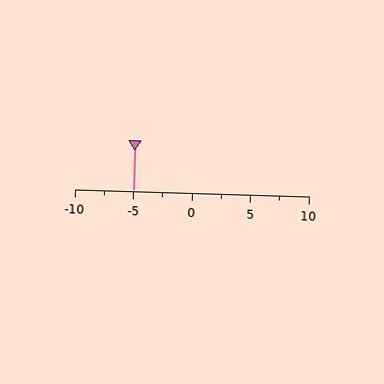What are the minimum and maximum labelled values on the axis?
The axis runs from -10 to 10.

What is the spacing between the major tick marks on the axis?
The major ticks are spaced 5 apart.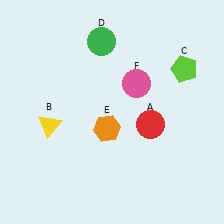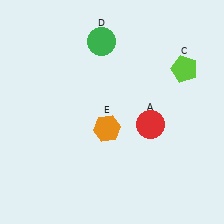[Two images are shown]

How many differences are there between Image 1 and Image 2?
There are 2 differences between the two images.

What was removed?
The yellow triangle (B), the pink circle (F) were removed in Image 2.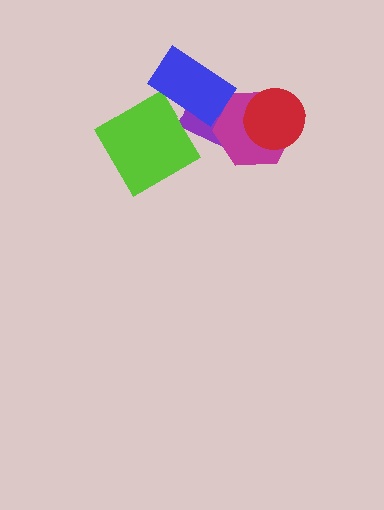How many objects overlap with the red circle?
2 objects overlap with the red circle.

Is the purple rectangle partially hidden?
Yes, it is partially covered by another shape.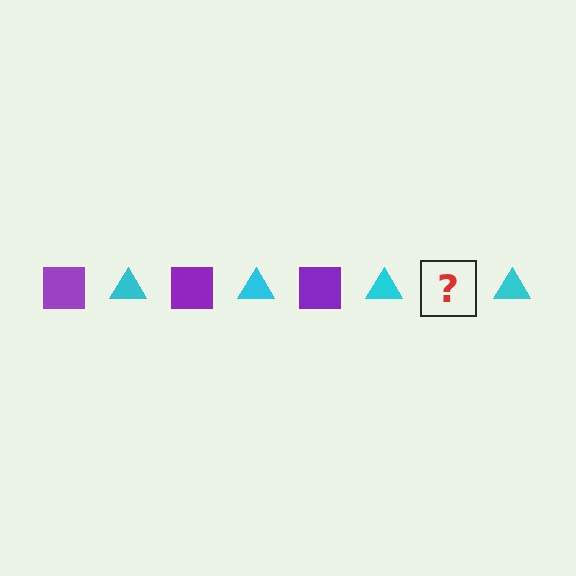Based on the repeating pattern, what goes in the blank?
The blank should be a purple square.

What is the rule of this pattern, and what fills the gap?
The rule is that the pattern alternates between purple square and cyan triangle. The gap should be filled with a purple square.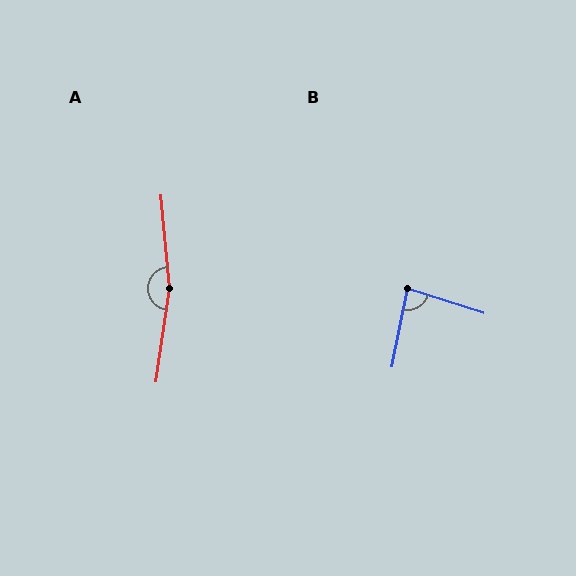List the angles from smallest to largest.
B (83°), A (166°).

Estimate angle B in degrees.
Approximately 83 degrees.